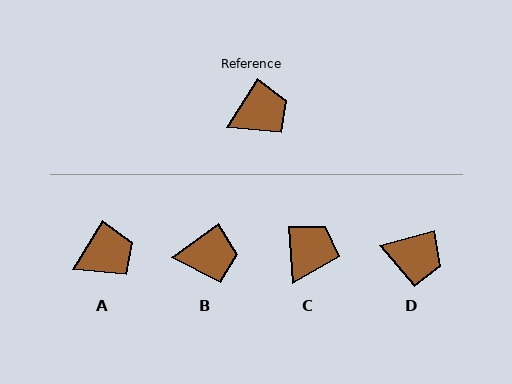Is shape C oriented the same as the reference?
No, it is off by about 36 degrees.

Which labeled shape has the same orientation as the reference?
A.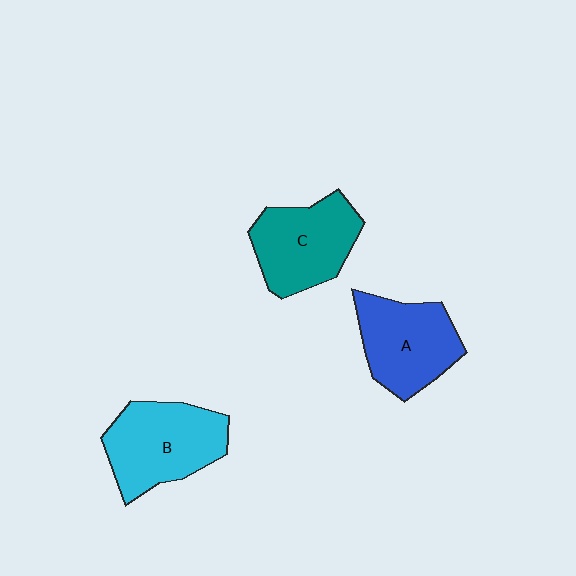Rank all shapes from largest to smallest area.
From largest to smallest: B (cyan), C (teal), A (blue).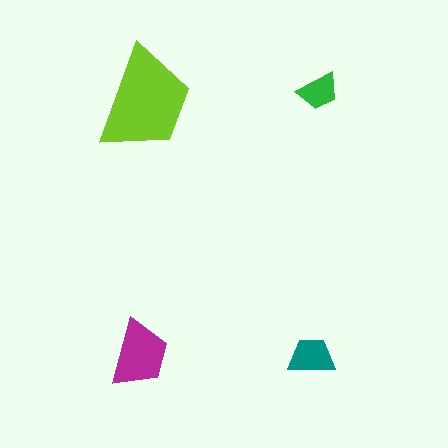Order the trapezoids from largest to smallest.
the lime one, the magenta one, the teal one, the green one.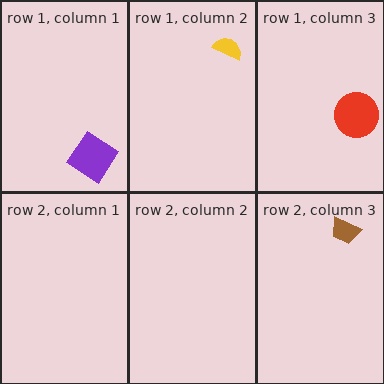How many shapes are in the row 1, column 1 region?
1.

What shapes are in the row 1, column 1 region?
The purple diamond.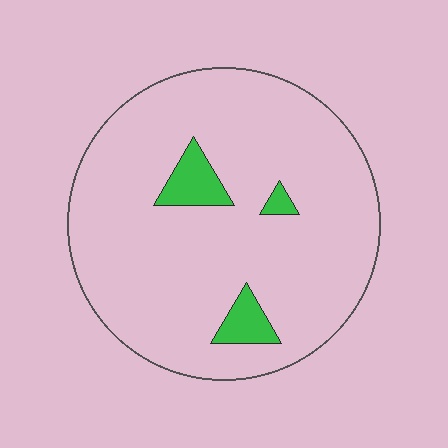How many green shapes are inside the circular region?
3.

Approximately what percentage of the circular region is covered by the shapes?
Approximately 10%.